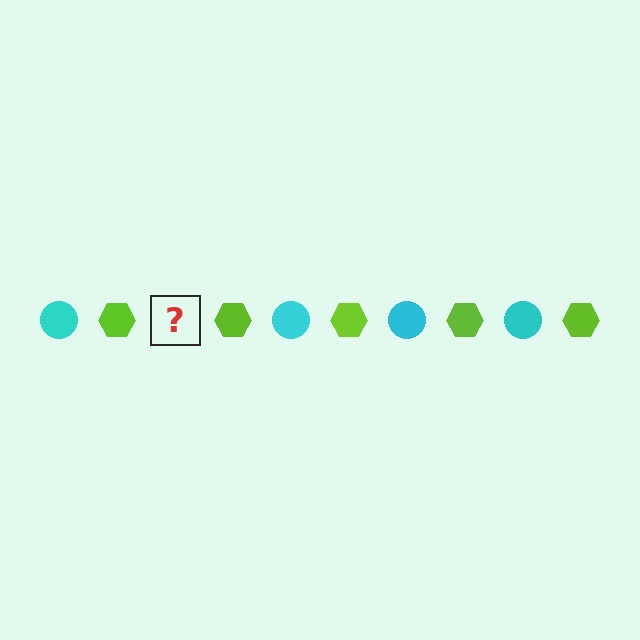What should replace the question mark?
The question mark should be replaced with a cyan circle.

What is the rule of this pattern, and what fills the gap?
The rule is that the pattern alternates between cyan circle and lime hexagon. The gap should be filled with a cyan circle.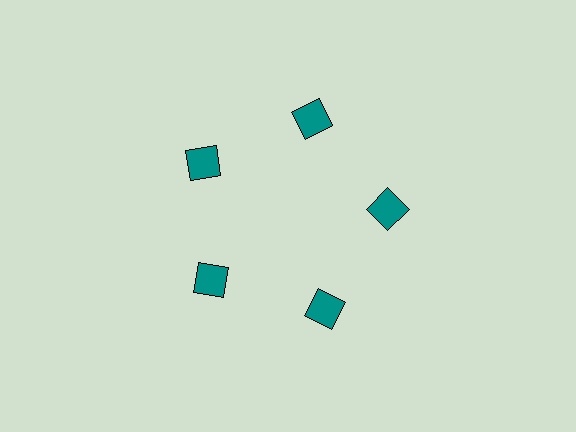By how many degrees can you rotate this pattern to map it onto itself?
The pattern maps onto itself every 72 degrees of rotation.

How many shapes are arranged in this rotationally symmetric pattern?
There are 5 shapes, arranged in 5 groups of 1.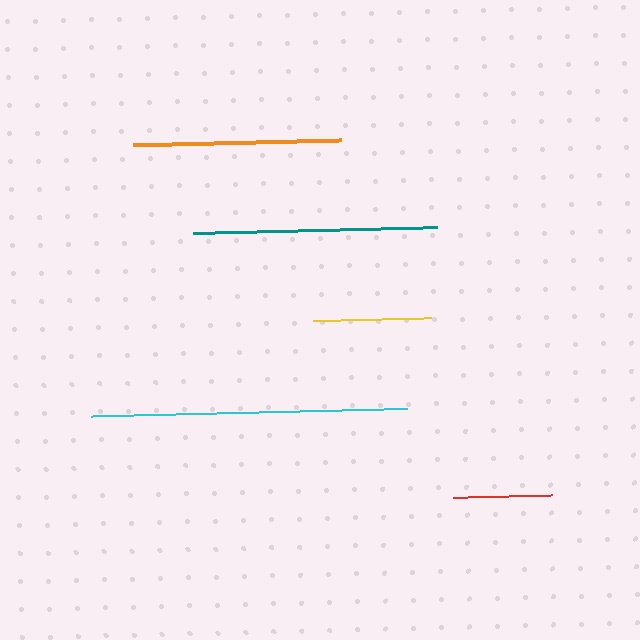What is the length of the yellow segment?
The yellow segment is approximately 118 pixels long.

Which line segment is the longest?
The cyan line is the longest at approximately 316 pixels.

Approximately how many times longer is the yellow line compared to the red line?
The yellow line is approximately 1.2 times the length of the red line.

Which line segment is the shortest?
The red line is the shortest at approximately 99 pixels.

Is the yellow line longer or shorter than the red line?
The yellow line is longer than the red line.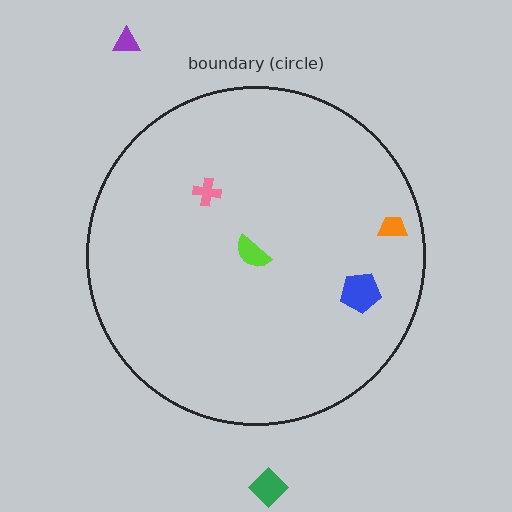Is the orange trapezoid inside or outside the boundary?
Inside.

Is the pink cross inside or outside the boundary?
Inside.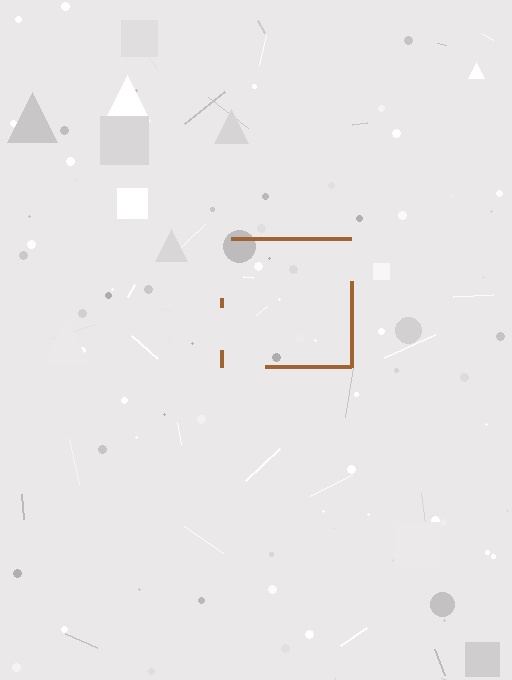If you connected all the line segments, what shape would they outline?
They would outline a square.